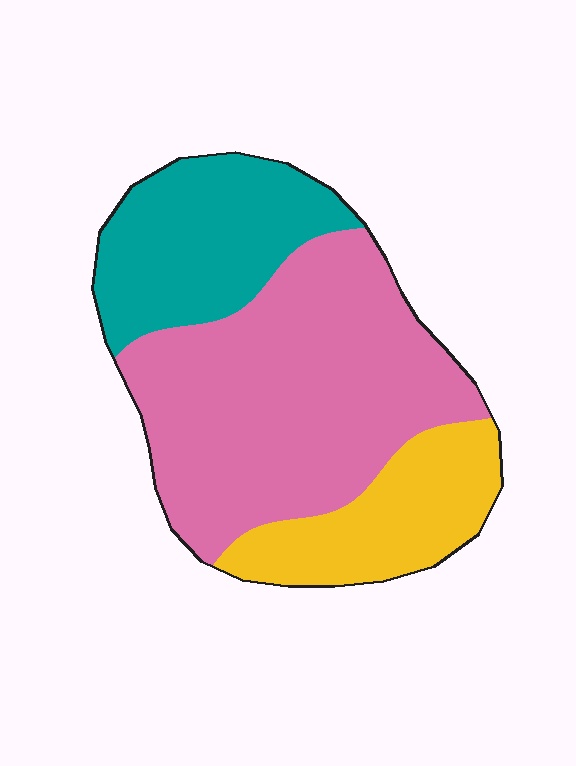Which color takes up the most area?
Pink, at roughly 55%.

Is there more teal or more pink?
Pink.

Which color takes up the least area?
Yellow, at roughly 20%.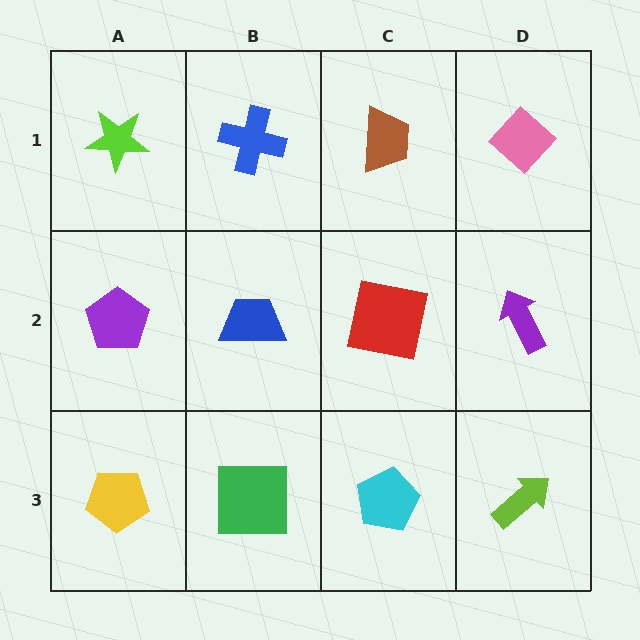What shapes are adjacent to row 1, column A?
A purple pentagon (row 2, column A), a blue cross (row 1, column B).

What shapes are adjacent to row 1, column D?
A purple arrow (row 2, column D), a brown trapezoid (row 1, column C).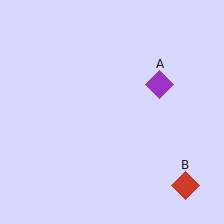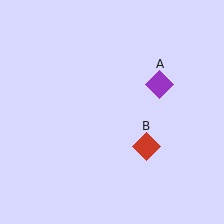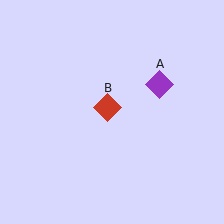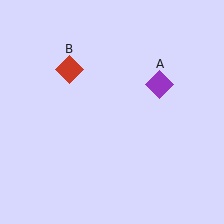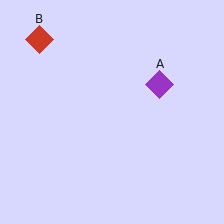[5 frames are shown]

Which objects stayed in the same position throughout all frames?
Purple diamond (object A) remained stationary.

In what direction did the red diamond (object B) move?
The red diamond (object B) moved up and to the left.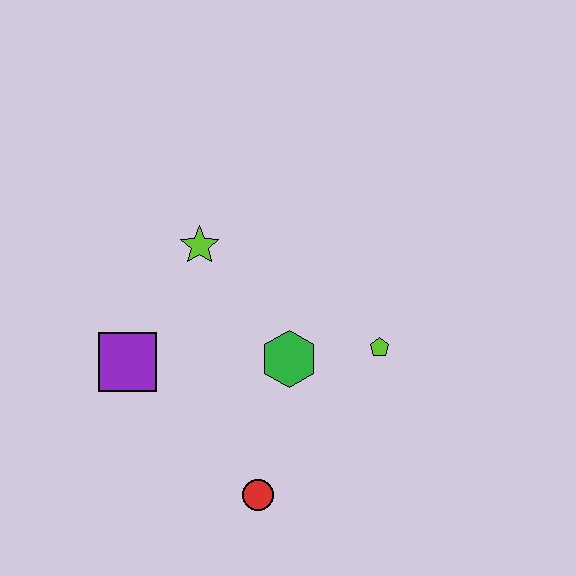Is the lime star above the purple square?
Yes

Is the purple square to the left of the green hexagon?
Yes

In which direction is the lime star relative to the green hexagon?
The lime star is above the green hexagon.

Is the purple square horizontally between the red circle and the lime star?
No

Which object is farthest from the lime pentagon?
The purple square is farthest from the lime pentagon.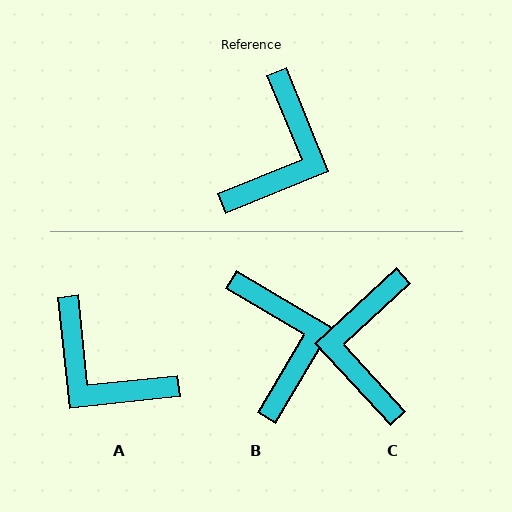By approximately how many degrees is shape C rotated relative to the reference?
Approximately 159 degrees clockwise.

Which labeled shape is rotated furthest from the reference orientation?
C, about 159 degrees away.